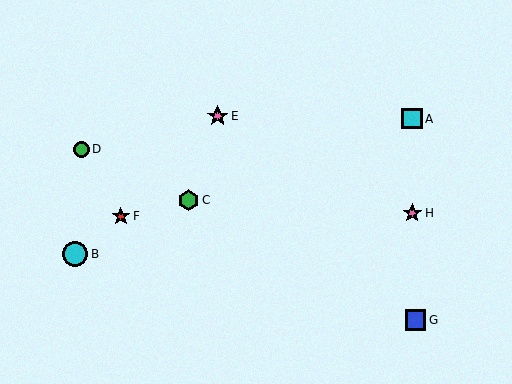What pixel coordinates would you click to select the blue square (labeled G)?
Click at (416, 320) to select the blue square G.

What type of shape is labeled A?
Shape A is a cyan square.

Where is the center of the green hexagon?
The center of the green hexagon is at (188, 200).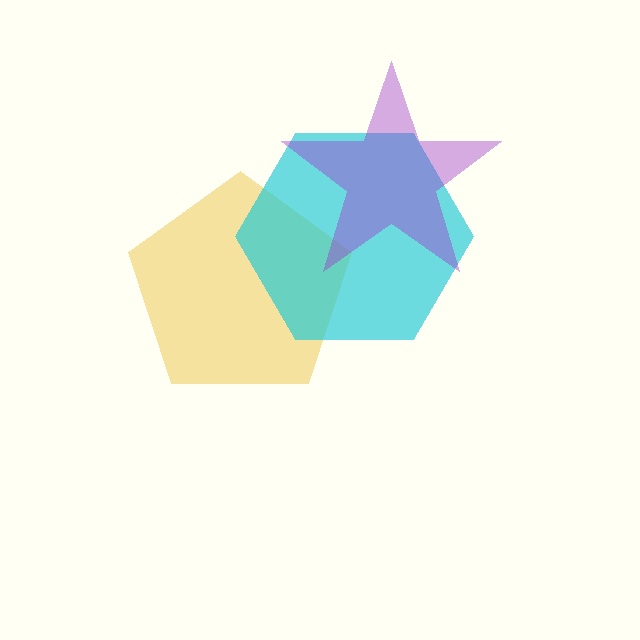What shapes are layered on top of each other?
The layered shapes are: a yellow pentagon, a cyan hexagon, a purple star.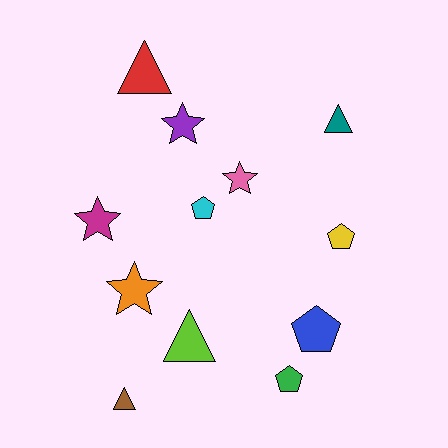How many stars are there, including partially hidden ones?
There are 4 stars.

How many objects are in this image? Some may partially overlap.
There are 12 objects.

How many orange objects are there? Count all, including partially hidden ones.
There is 1 orange object.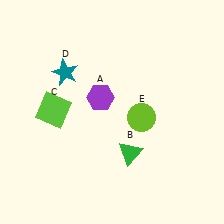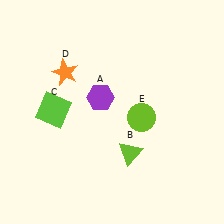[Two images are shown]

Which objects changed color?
B changed from green to lime. D changed from teal to orange.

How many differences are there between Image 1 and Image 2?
There are 2 differences between the two images.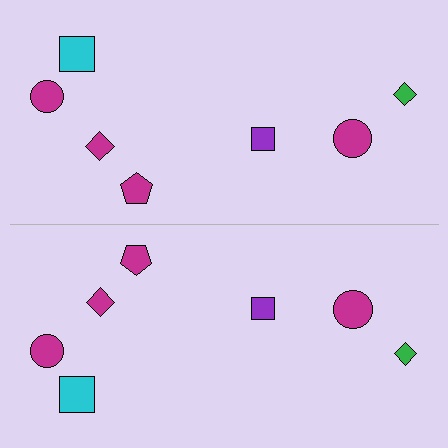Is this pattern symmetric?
Yes, this pattern has bilateral (reflection) symmetry.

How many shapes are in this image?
There are 14 shapes in this image.